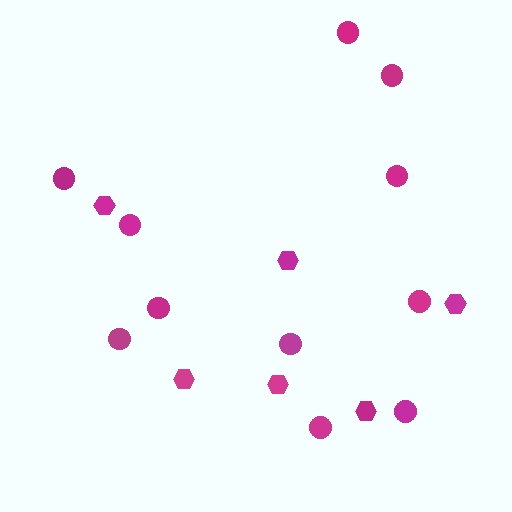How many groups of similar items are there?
There are 2 groups: one group of hexagons (6) and one group of circles (11).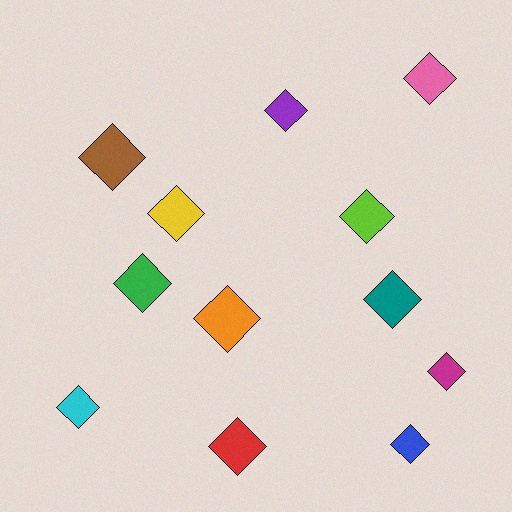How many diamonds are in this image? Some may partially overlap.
There are 12 diamonds.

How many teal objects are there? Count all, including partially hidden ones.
There is 1 teal object.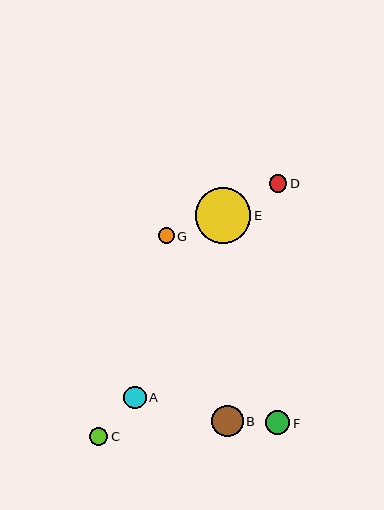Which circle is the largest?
Circle E is the largest with a size of approximately 56 pixels.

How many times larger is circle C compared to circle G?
Circle C is approximately 1.2 times the size of circle G.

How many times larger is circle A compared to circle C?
Circle A is approximately 1.2 times the size of circle C.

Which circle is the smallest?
Circle G is the smallest with a size of approximately 15 pixels.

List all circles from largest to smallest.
From largest to smallest: E, B, F, A, C, D, G.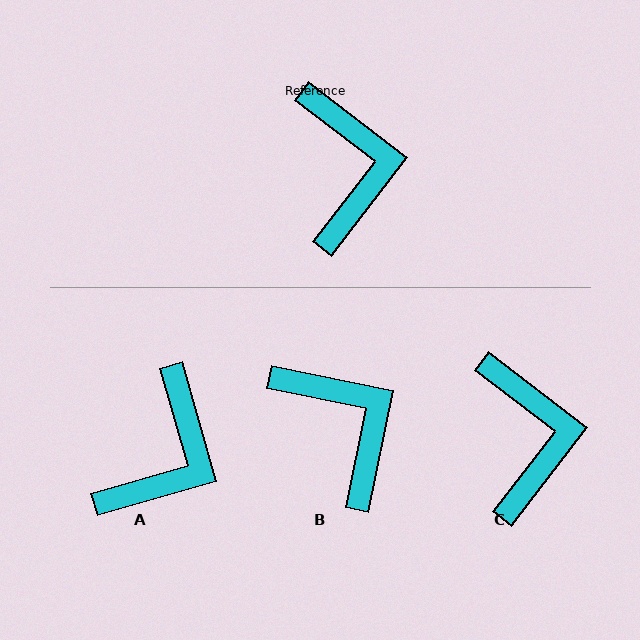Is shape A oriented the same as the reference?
No, it is off by about 36 degrees.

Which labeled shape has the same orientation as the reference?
C.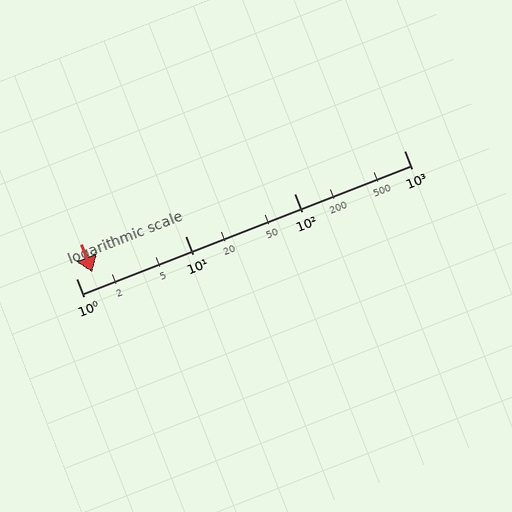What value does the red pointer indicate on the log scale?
The pointer indicates approximately 1.4.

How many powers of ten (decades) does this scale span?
The scale spans 3 decades, from 1 to 1000.